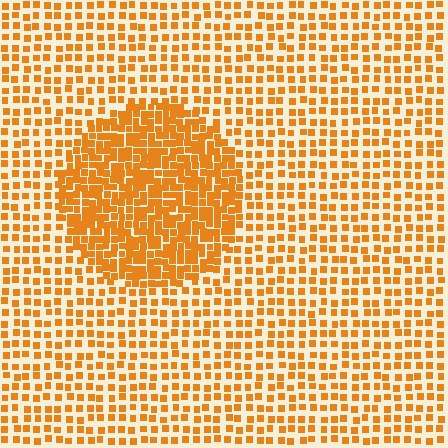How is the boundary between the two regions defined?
The boundary is defined by a change in element density (approximately 2.1x ratio). All elements are the same color, size, and shape.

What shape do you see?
I see a circle.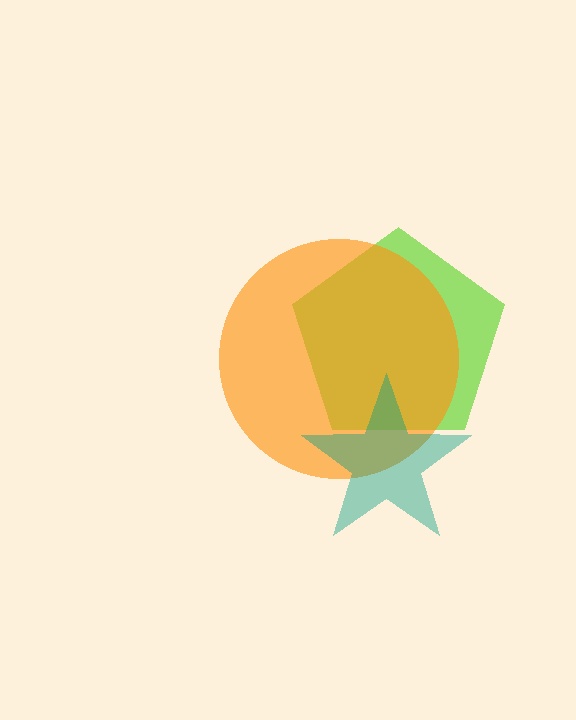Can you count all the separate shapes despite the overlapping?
Yes, there are 3 separate shapes.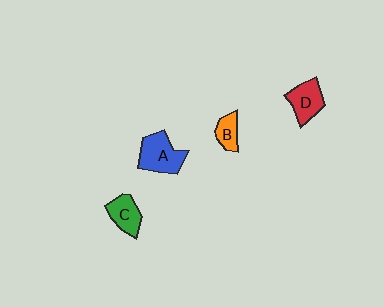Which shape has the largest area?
Shape A (blue).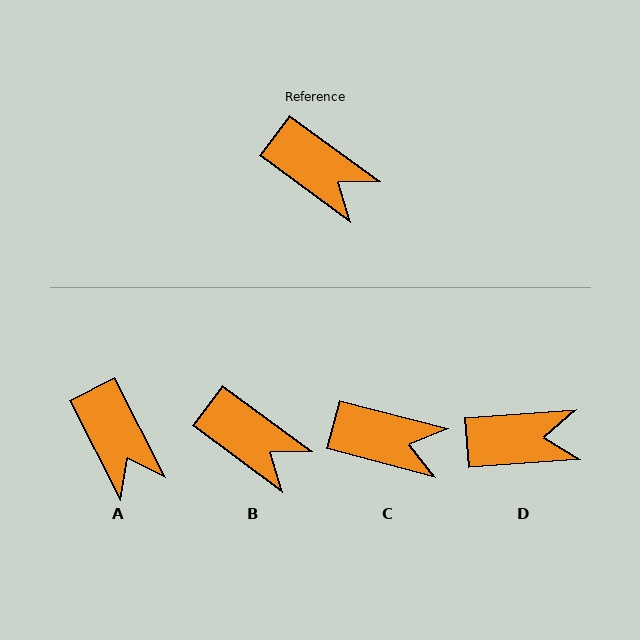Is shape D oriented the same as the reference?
No, it is off by about 41 degrees.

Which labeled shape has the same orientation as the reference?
B.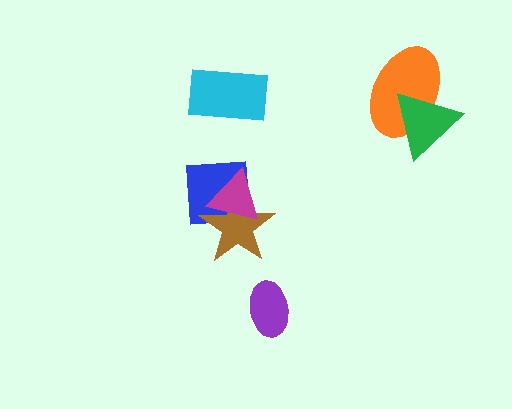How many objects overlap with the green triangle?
1 object overlaps with the green triangle.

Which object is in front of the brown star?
The magenta triangle is in front of the brown star.